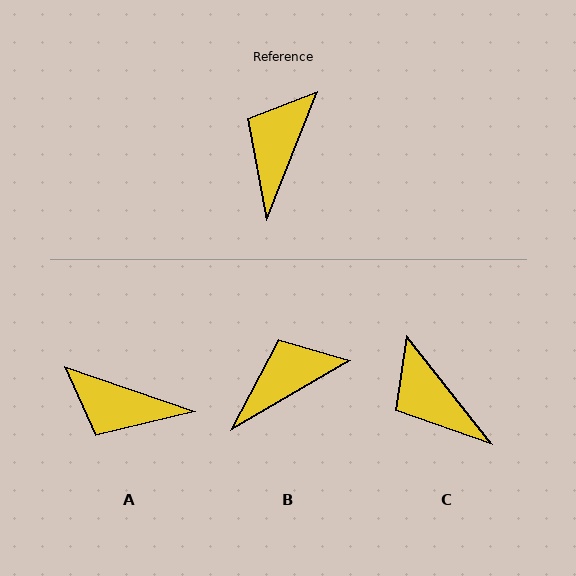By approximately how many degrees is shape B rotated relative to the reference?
Approximately 38 degrees clockwise.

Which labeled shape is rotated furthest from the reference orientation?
A, about 93 degrees away.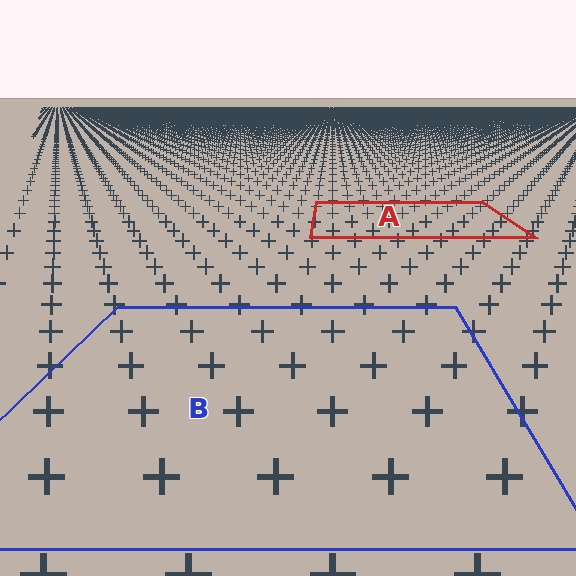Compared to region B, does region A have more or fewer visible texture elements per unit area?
Region A has more texture elements per unit area — they are packed more densely because it is farther away.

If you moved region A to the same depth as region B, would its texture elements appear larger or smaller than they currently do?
They would appear larger. At a closer depth, the same texture elements are projected at a bigger on-screen size.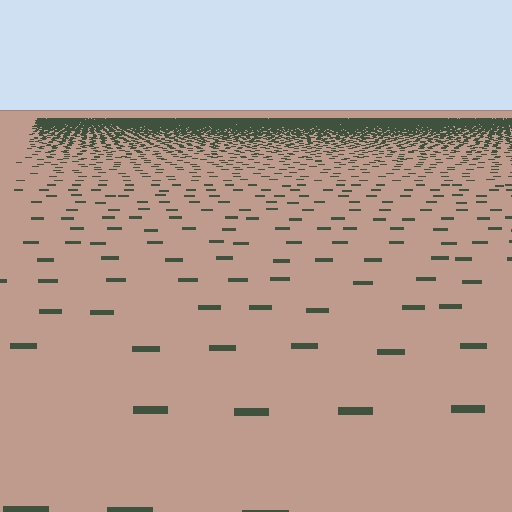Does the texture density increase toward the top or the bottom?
Density increases toward the top.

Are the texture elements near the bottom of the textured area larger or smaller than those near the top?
Larger. Near the bottom, elements are closer to the viewer and appear at a bigger on-screen size.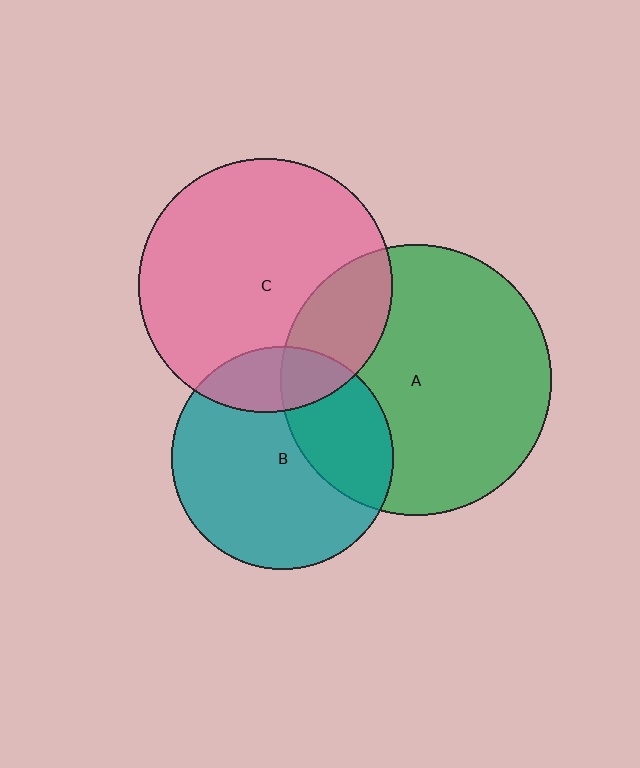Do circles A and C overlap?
Yes.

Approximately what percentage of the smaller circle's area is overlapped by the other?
Approximately 25%.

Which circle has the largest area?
Circle A (green).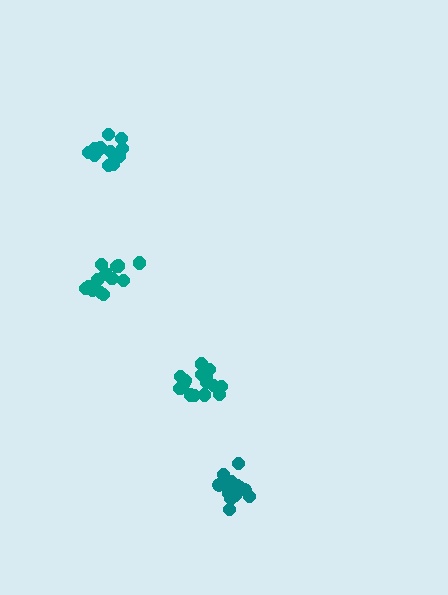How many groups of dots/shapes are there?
There are 4 groups.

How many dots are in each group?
Group 1: 14 dots, Group 2: 15 dots, Group 3: 16 dots, Group 4: 14 dots (59 total).